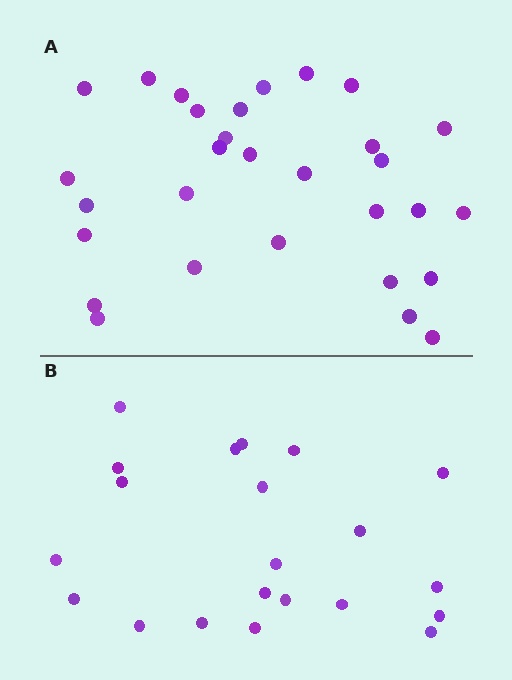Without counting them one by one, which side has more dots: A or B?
Region A (the top region) has more dots.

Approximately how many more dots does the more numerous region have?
Region A has roughly 8 or so more dots than region B.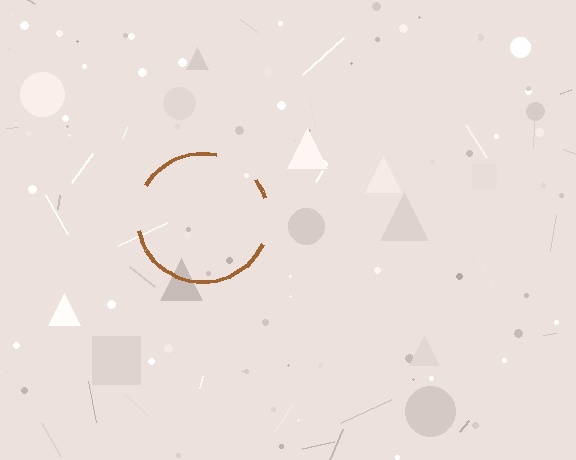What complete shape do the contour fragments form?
The contour fragments form a circle.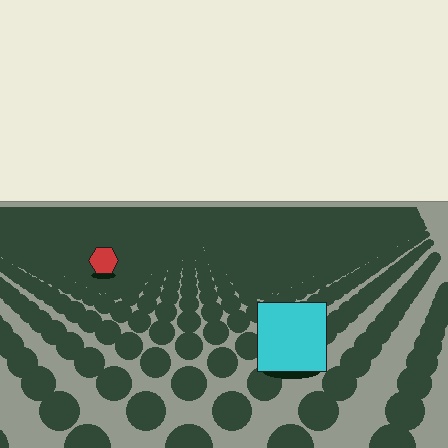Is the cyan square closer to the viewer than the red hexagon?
Yes. The cyan square is closer — you can tell from the texture gradient: the ground texture is coarser near it.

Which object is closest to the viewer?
The cyan square is closest. The texture marks near it are larger and more spread out.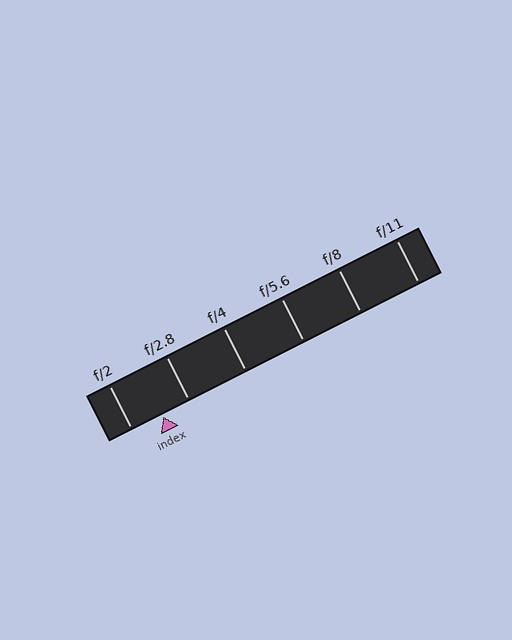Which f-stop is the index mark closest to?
The index mark is closest to f/2.8.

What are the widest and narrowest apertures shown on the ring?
The widest aperture shown is f/2 and the narrowest is f/11.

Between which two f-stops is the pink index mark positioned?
The index mark is between f/2 and f/2.8.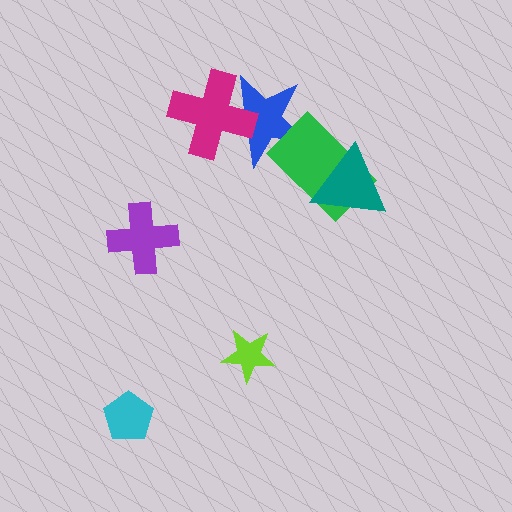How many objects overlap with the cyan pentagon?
0 objects overlap with the cyan pentagon.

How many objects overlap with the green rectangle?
2 objects overlap with the green rectangle.